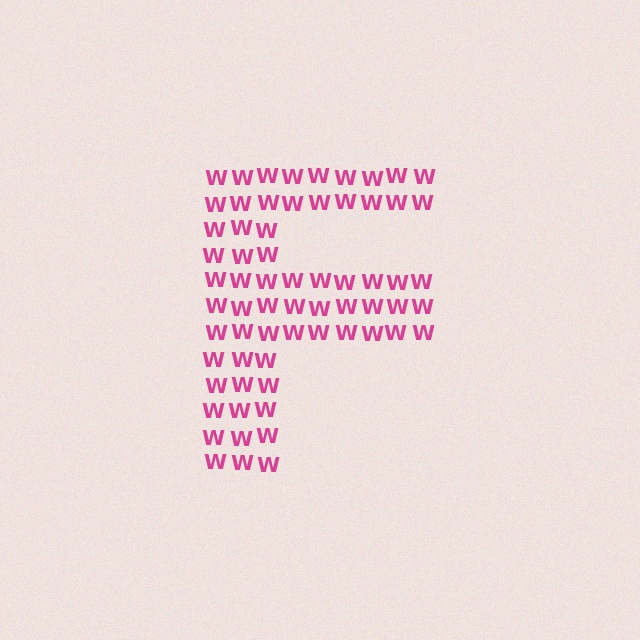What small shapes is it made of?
It is made of small letter W's.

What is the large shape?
The large shape is the letter F.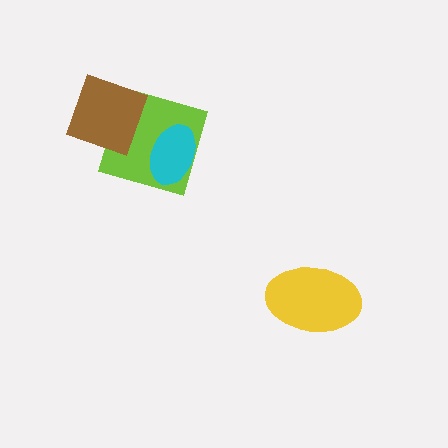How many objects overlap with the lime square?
2 objects overlap with the lime square.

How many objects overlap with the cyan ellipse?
1 object overlaps with the cyan ellipse.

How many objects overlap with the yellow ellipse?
0 objects overlap with the yellow ellipse.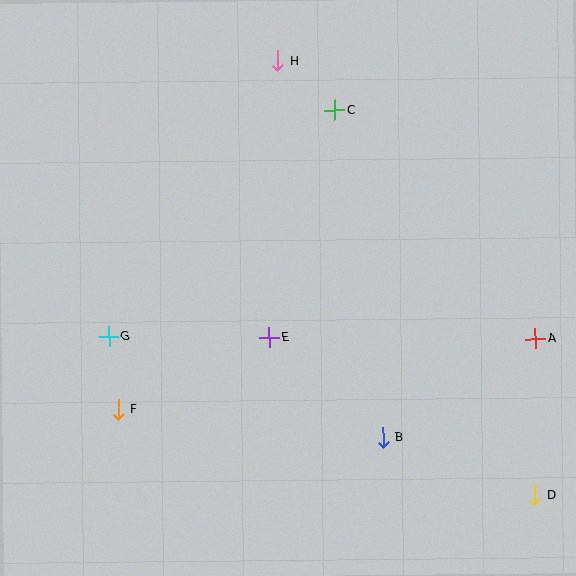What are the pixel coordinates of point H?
Point H is at (277, 61).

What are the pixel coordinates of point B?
Point B is at (383, 438).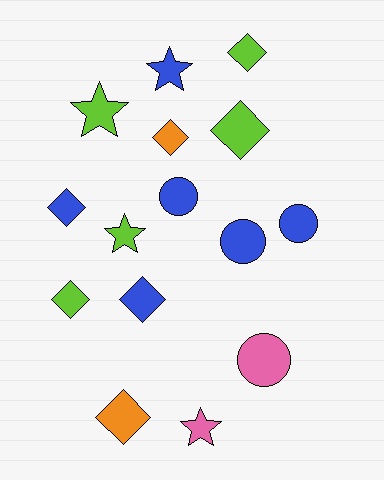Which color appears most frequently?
Blue, with 6 objects.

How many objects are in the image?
There are 15 objects.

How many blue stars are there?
There is 1 blue star.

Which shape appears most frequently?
Diamond, with 7 objects.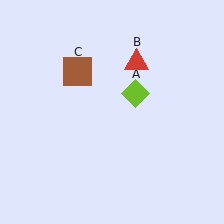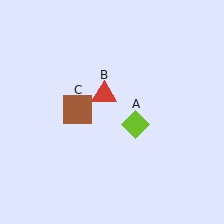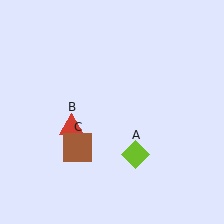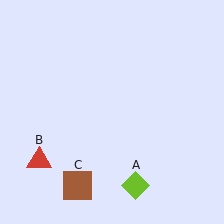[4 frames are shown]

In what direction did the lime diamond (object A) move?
The lime diamond (object A) moved down.